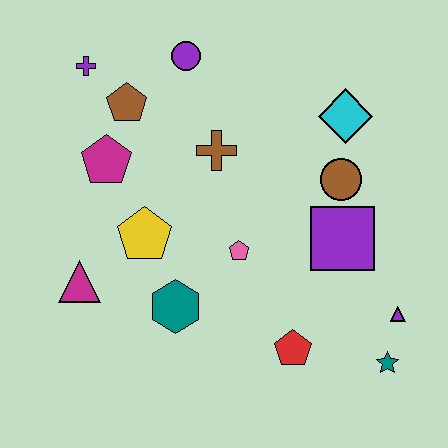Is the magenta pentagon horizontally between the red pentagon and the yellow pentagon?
No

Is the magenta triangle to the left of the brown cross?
Yes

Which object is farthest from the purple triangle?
The purple cross is farthest from the purple triangle.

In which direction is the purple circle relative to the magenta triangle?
The purple circle is above the magenta triangle.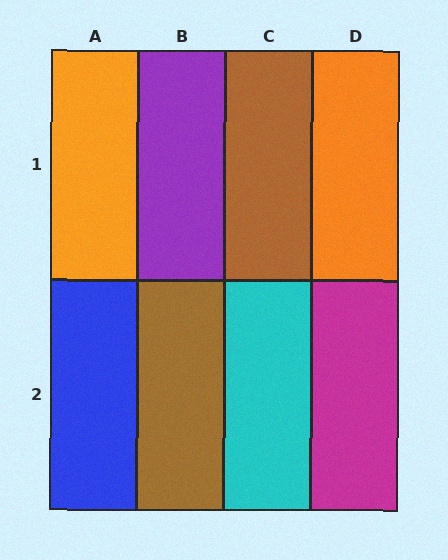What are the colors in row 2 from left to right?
Blue, brown, cyan, magenta.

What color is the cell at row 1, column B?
Purple.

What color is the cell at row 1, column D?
Orange.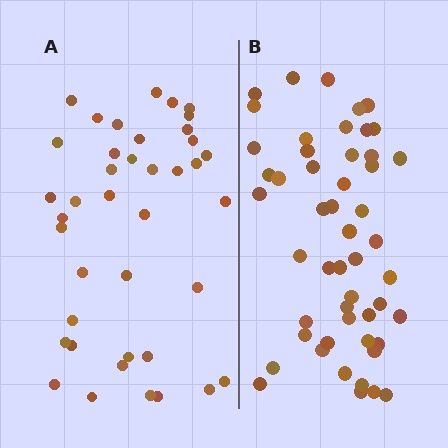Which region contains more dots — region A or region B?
Region B (the right region) has more dots.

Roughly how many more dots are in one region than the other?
Region B has roughly 12 or so more dots than region A.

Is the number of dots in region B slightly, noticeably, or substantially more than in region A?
Region B has noticeably more, but not dramatically so. The ratio is roughly 1.3 to 1.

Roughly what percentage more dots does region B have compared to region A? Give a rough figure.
About 30% more.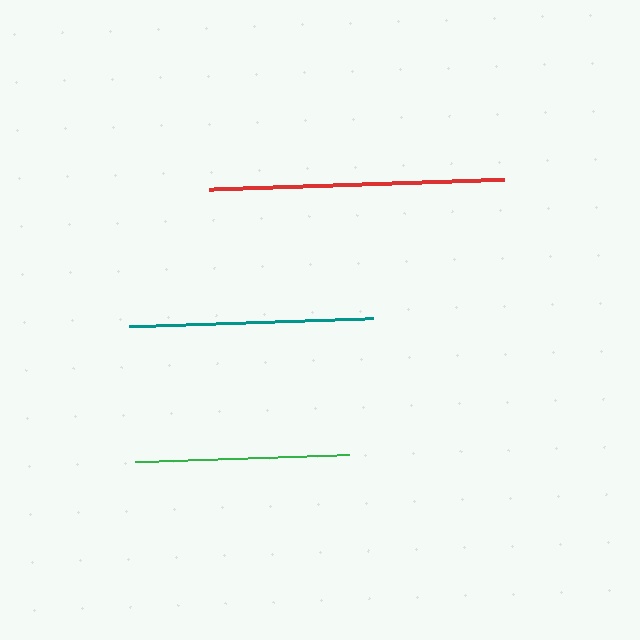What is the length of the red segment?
The red segment is approximately 296 pixels long.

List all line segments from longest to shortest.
From longest to shortest: red, teal, green.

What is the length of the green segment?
The green segment is approximately 214 pixels long.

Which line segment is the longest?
The red line is the longest at approximately 296 pixels.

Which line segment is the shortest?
The green line is the shortest at approximately 214 pixels.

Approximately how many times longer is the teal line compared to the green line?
The teal line is approximately 1.1 times the length of the green line.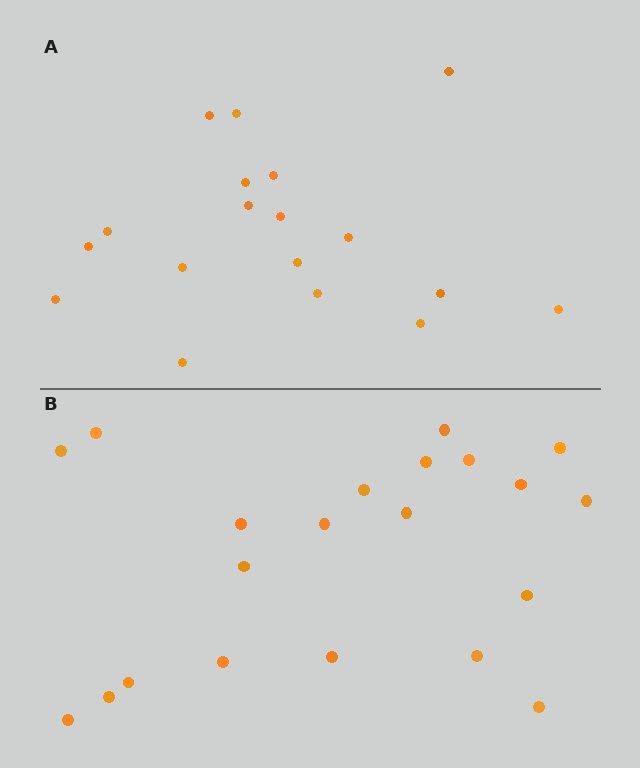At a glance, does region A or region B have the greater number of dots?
Region B (the bottom region) has more dots.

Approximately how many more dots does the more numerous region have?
Region B has just a few more — roughly 2 or 3 more dots than region A.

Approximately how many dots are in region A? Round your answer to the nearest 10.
About 20 dots. (The exact count is 18, which rounds to 20.)